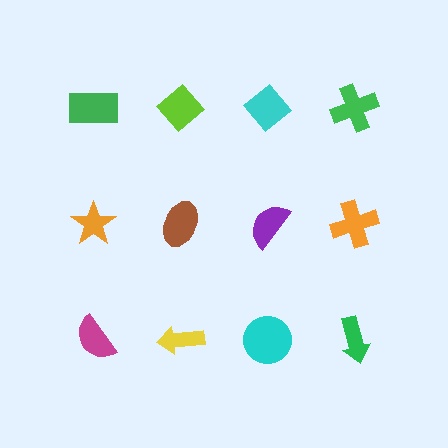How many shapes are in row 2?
4 shapes.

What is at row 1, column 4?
A green cross.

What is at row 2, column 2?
A brown ellipse.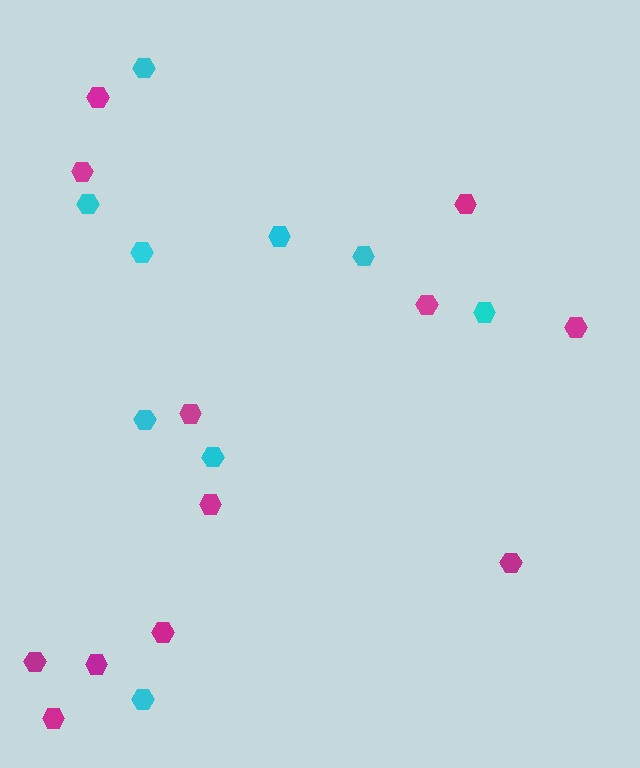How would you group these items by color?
There are 2 groups: one group of magenta hexagons (12) and one group of cyan hexagons (9).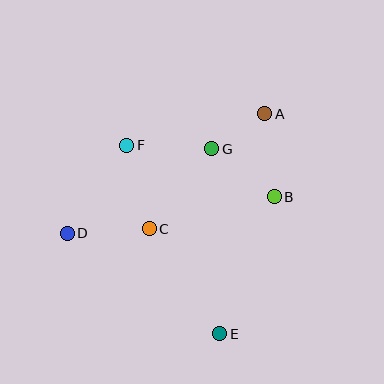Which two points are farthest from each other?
Points A and D are farthest from each other.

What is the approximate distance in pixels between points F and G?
The distance between F and G is approximately 85 pixels.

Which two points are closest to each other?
Points A and G are closest to each other.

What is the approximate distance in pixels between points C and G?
The distance between C and G is approximately 101 pixels.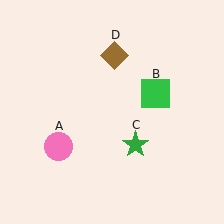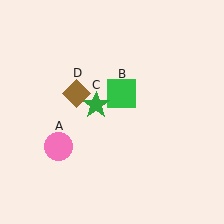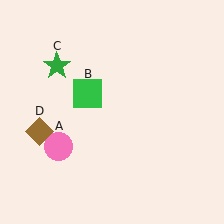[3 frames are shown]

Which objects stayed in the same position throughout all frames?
Pink circle (object A) remained stationary.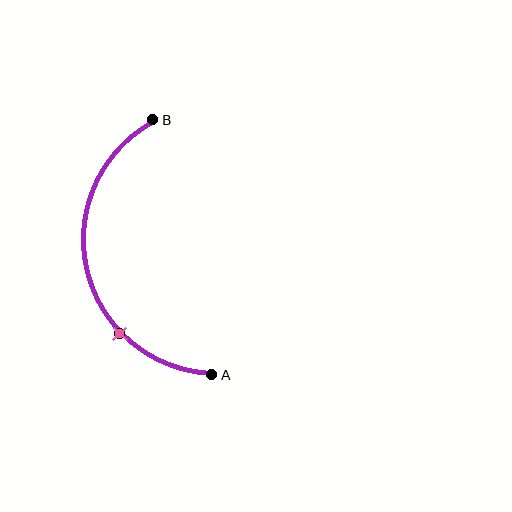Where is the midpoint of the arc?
The arc midpoint is the point on the curve farthest from the straight line joining A and B. It sits to the left of that line.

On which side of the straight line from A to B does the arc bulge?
The arc bulges to the left of the straight line connecting A and B.